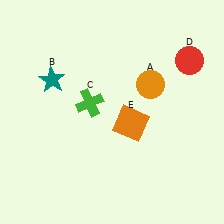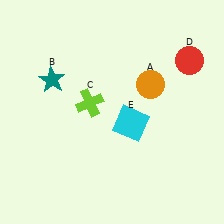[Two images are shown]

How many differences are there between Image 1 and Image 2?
There are 2 differences between the two images.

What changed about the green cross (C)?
In Image 1, C is green. In Image 2, it changed to lime.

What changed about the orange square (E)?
In Image 1, E is orange. In Image 2, it changed to cyan.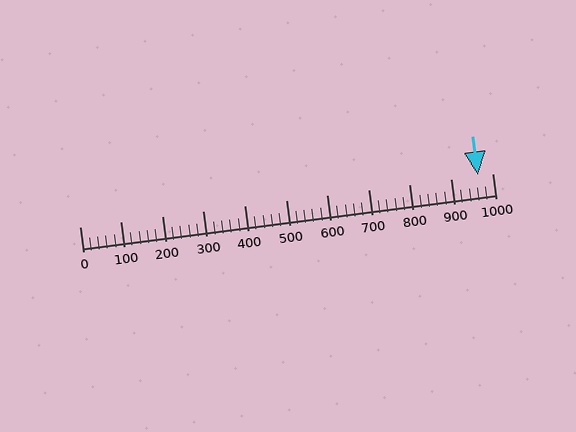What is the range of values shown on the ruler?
The ruler shows values from 0 to 1000.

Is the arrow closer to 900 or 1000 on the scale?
The arrow is closer to 1000.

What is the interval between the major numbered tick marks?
The major tick marks are spaced 100 units apart.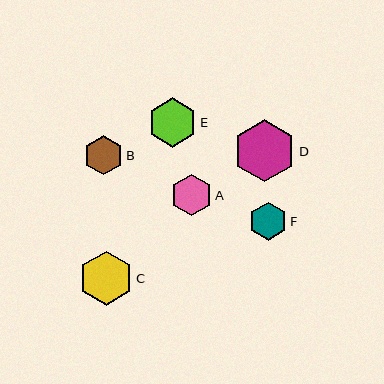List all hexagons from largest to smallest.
From largest to smallest: D, C, E, A, B, F.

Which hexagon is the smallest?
Hexagon F is the smallest with a size of approximately 38 pixels.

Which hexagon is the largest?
Hexagon D is the largest with a size of approximately 62 pixels.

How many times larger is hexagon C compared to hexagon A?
Hexagon C is approximately 1.3 times the size of hexagon A.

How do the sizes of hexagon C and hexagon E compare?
Hexagon C and hexagon E are approximately the same size.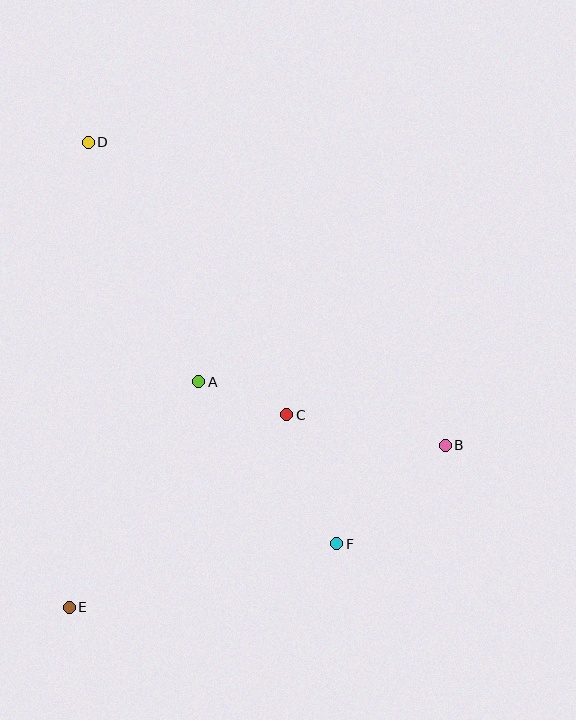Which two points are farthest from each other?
Points D and F are farthest from each other.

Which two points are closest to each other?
Points A and C are closest to each other.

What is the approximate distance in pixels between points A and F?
The distance between A and F is approximately 214 pixels.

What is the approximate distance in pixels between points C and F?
The distance between C and F is approximately 139 pixels.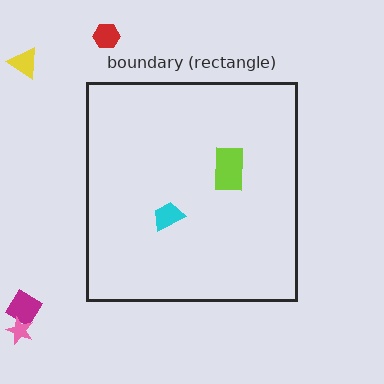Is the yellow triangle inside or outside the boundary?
Outside.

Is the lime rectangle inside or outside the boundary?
Inside.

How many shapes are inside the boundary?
2 inside, 4 outside.